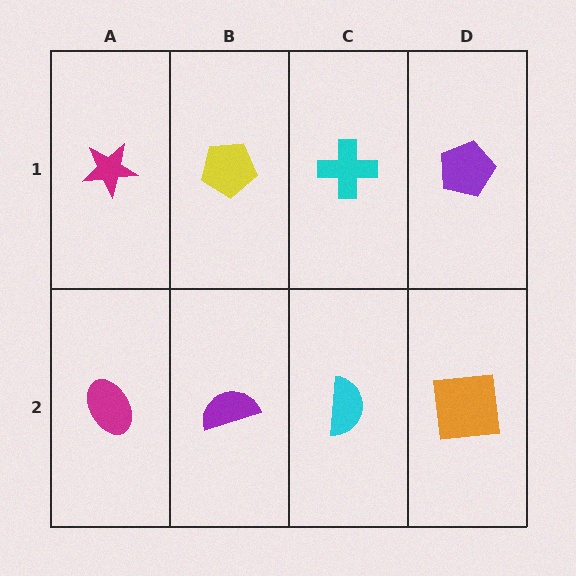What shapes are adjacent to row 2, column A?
A magenta star (row 1, column A), a purple semicircle (row 2, column B).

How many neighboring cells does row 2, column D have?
2.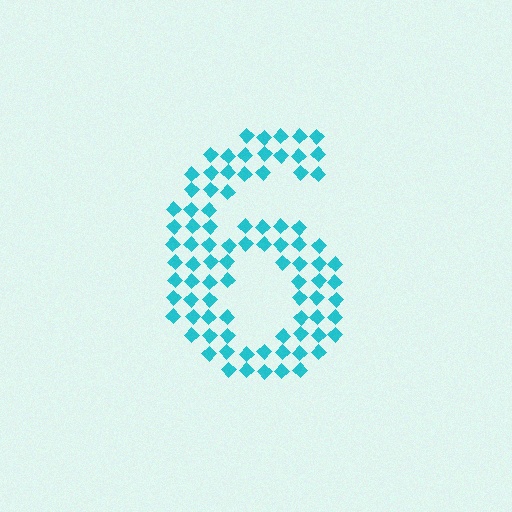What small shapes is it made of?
It is made of small diamonds.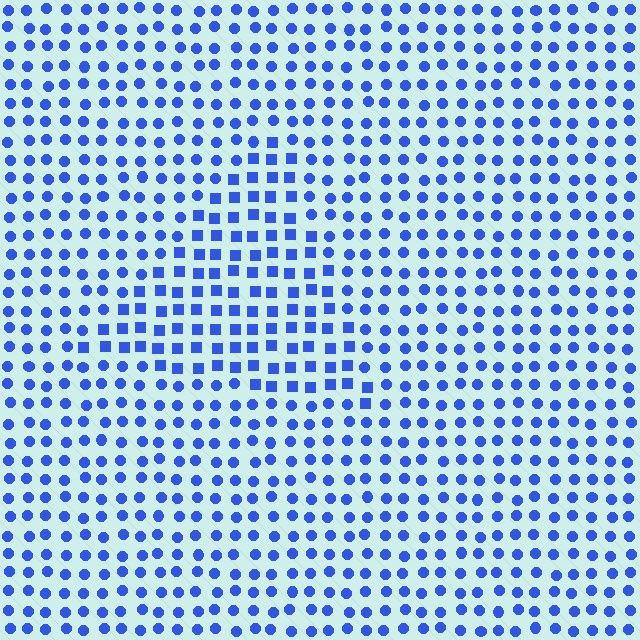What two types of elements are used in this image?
The image uses squares inside the triangle region and circles outside it.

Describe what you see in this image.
The image is filled with small blue elements arranged in a uniform grid. A triangle-shaped region contains squares, while the surrounding area contains circles. The boundary is defined purely by the change in element shape.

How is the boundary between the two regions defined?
The boundary is defined by a change in element shape: squares inside vs. circles outside. All elements share the same color and spacing.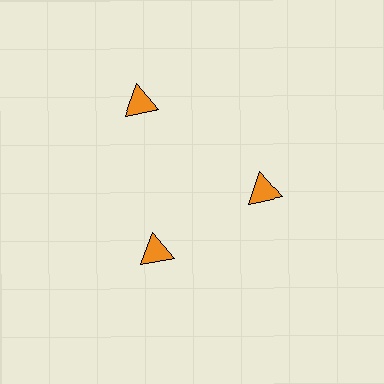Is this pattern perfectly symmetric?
No. The 3 orange triangles are arranged in a ring, but one element near the 11 o'clock position is pushed outward from the center, breaking the 3-fold rotational symmetry.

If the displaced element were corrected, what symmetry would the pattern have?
It would have 3-fold rotational symmetry — the pattern would map onto itself every 120 degrees.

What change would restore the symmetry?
The symmetry would be restored by moving it inward, back onto the ring so that all 3 triangles sit at equal angles and equal distance from the center.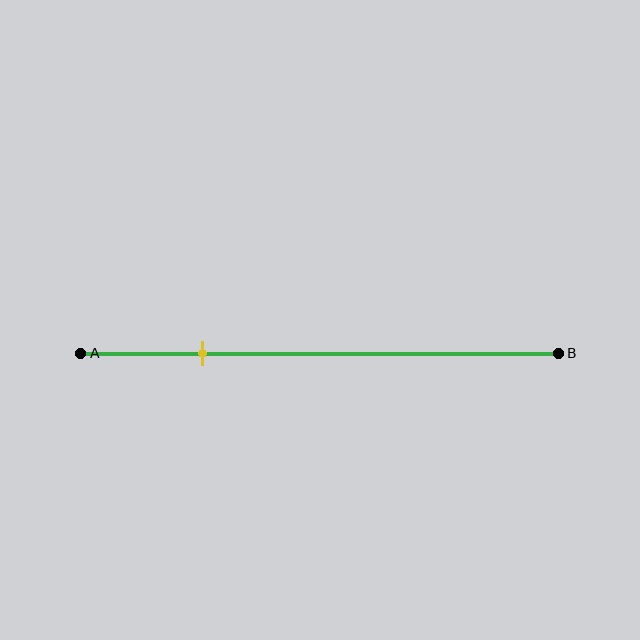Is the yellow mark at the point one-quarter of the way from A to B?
Yes, the mark is approximately at the one-quarter point.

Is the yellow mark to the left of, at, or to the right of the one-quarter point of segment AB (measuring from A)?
The yellow mark is approximately at the one-quarter point of segment AB.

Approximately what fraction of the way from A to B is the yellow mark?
The yellow mark is approximately 25% of the way from A to B.